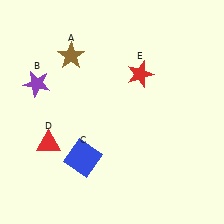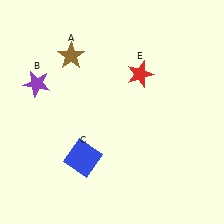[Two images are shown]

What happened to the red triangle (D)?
The red triangle (D) was removed in Image 2. It was in the bottom-left area of Image 1.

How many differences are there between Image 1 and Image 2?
There is 1 difference between the two images.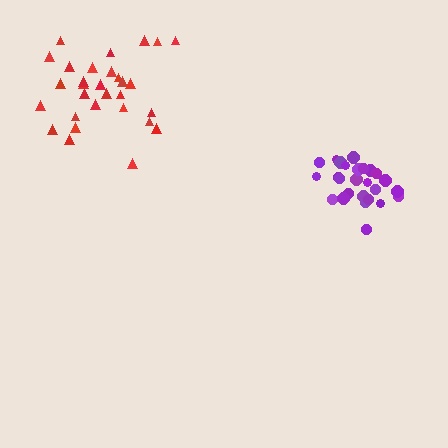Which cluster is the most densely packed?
Purple.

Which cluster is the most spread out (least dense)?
Red.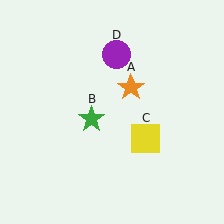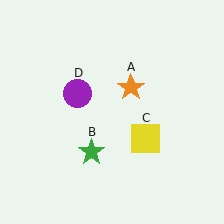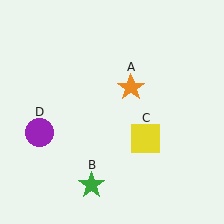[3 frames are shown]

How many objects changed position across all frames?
2 objects changed position: green star (object B), purple circle (object D).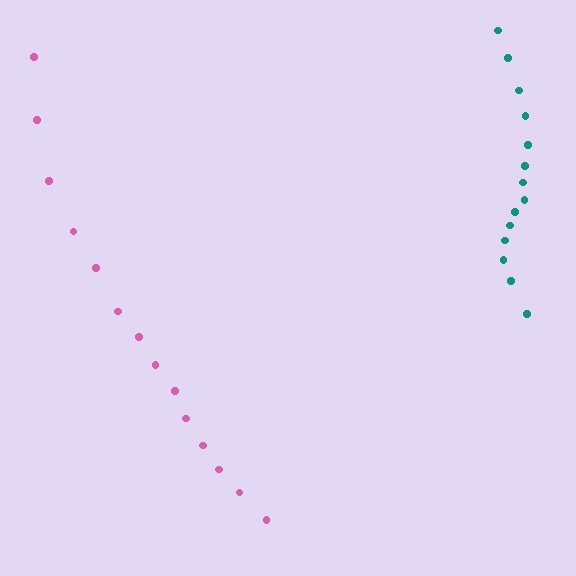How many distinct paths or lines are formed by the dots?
There are 2 distinct paths.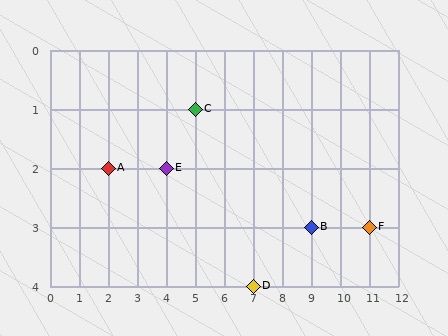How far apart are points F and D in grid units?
Points F and D are 4 columns and 1 row apart (about 4.1 grid units diagonally).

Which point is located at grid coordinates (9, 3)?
Point B is at (9, 3).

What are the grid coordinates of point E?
Point E is at grid coordinates (4, 2).